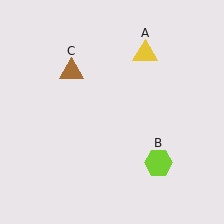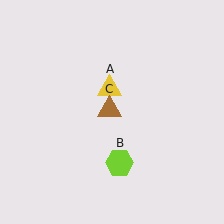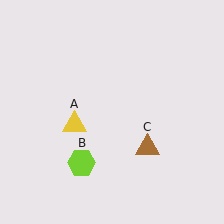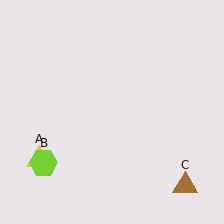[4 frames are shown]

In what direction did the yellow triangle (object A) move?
The yellow triangle (object A) moved down and to the left.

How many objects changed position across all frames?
3 objects changed position: yellow triangle (object A), lime hexagon (object B), brown triangle (object C).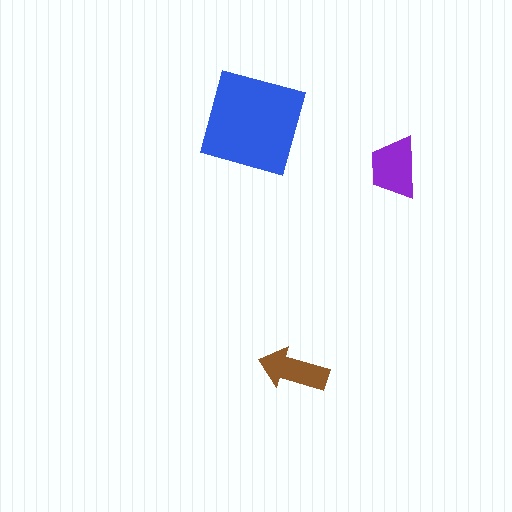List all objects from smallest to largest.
The brown arrow, the purple trapezoid, the blue diamond.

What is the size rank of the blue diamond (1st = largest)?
1st.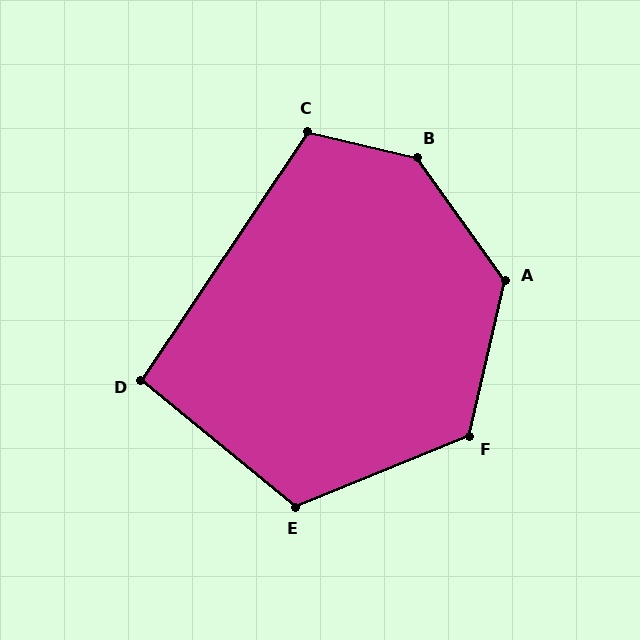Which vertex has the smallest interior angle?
D, at approximately 96 degrees.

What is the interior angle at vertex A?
Approximately 131 degrees (obtuse).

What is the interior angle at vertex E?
Approximately 118 degrees (obtuse).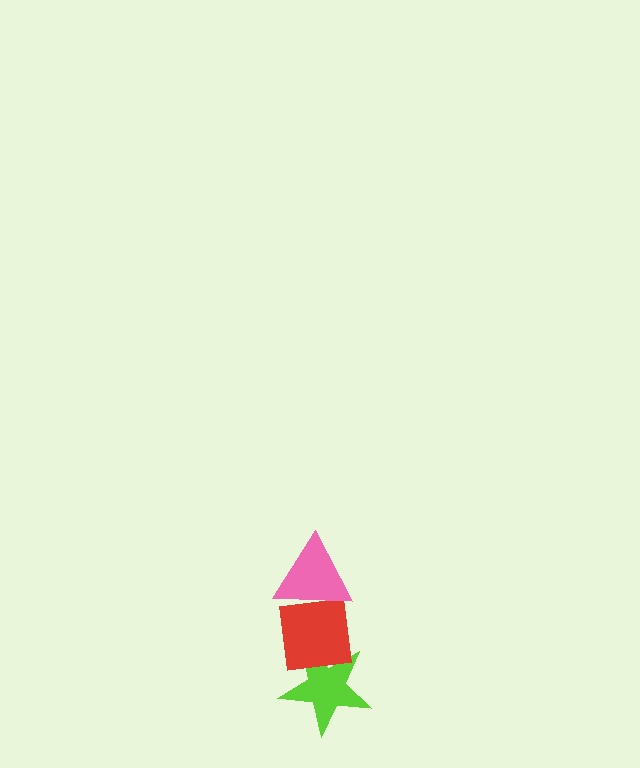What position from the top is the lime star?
The lime star is 3rd from the top.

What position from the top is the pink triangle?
The pink triangle is 1st from the top.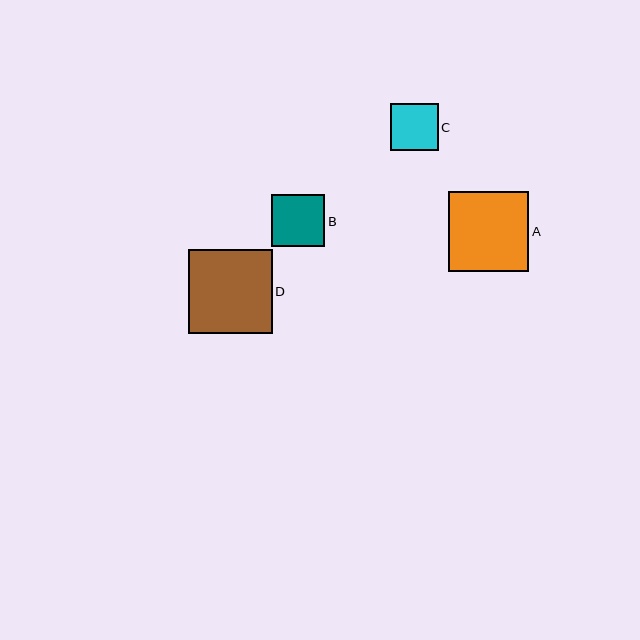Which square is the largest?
Square D is the largest with a size of approximately 84 pixels.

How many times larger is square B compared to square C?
Square B is approximately 1.1 times the size of square C.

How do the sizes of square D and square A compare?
Square D and square A are approximately the same size.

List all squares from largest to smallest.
From largest to smallest: D, A, B, C.